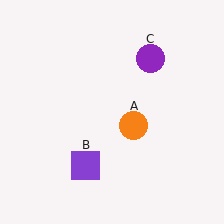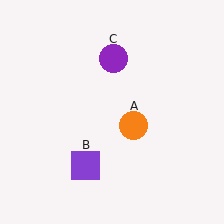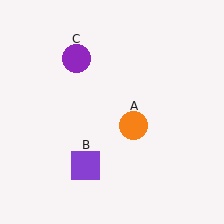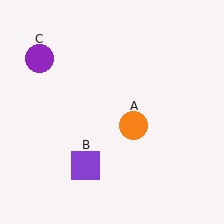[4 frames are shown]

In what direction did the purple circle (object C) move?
The purple circle (object C) moved left.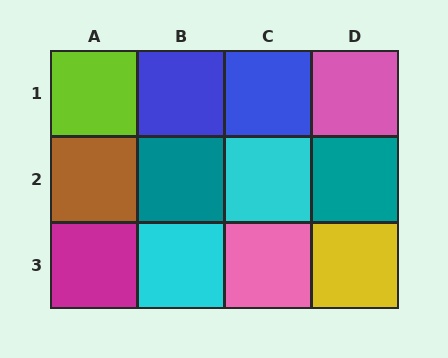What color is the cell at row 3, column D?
Yellow.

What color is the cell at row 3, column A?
Magenta.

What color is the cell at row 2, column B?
Teal.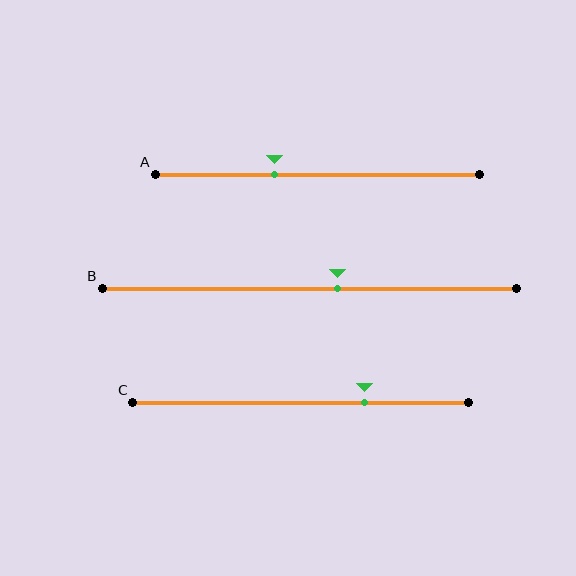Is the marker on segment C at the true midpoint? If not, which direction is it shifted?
No, the marker on segment C is shifted to the right by about 19% of the segment length.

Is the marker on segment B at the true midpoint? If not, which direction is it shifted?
No, the marker on segment B is shifted to the right by about 7% of the segment length.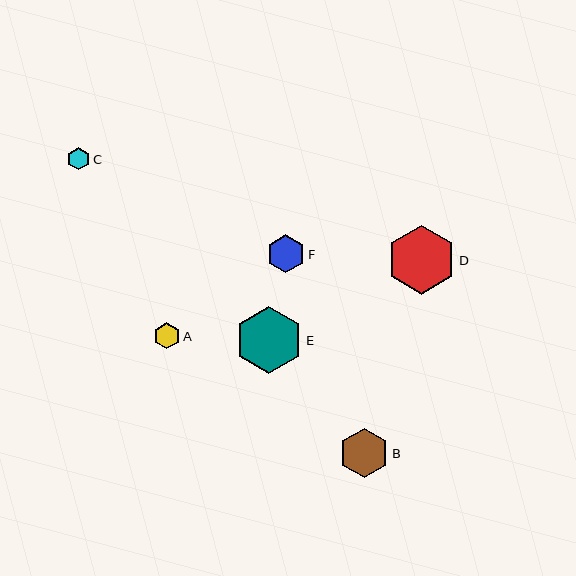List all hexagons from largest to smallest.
From largest to smallest: D, E, B, F, A, C.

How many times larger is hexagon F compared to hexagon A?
Hexagon F is approximately 1.5 times the size of hexagon A.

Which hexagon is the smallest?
Hexagon C is the smallest with a size of approximately 22 pixels.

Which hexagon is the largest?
Hexagon D is the largest with a size of approximately 69 pixels.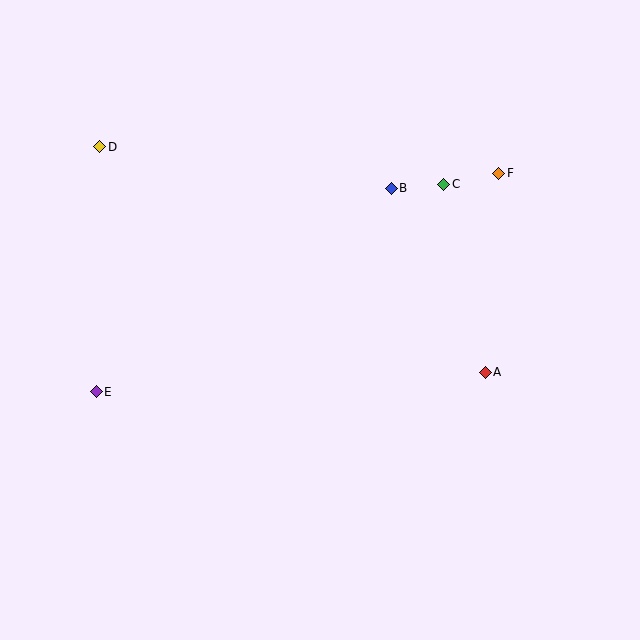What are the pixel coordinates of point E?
Point E is at (96, 392).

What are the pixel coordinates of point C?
Point C is at (443, 184).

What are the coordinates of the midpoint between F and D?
The midpoint between F and D is at (299, 160).